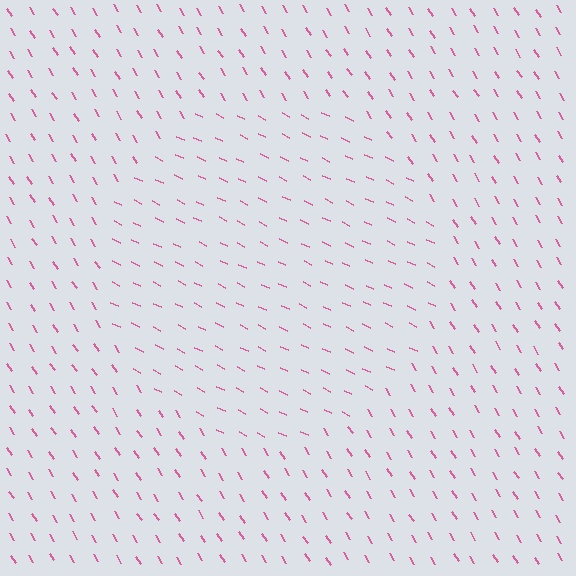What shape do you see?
I see a circle.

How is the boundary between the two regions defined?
The boundary is defined purely by a change in line orientation (approximately 32 degrees difference). All lines are the same color and thickness.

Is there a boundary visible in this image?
Yes, there is a texture boundary formed by a change in line orientation.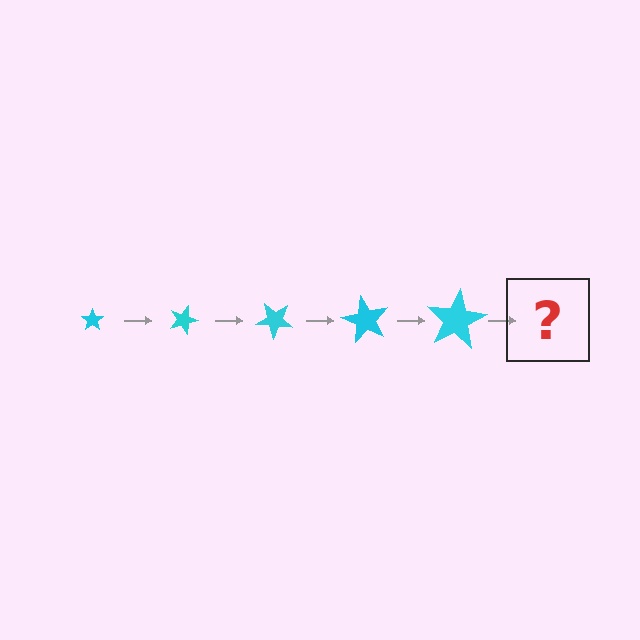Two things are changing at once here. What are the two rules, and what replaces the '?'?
The two rules are that the star grows larger each step and it rotates 20 degrees each step. The '?' should be a star, larger than the previous one and rotated 100 degrees from the start.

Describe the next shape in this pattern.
It should be a star, larger than the previous one and rotated 100 degrees from the start.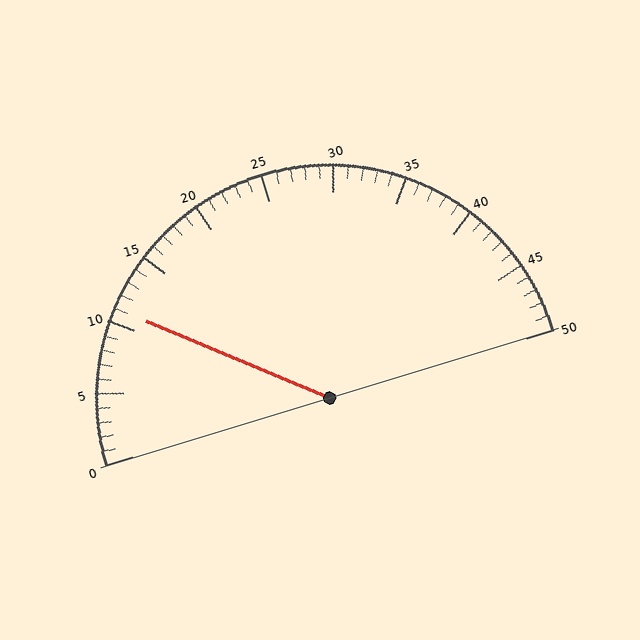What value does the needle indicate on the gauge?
The needle indicates approximately 11.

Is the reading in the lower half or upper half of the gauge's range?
The reading is in the lower half of the range (0 to 50).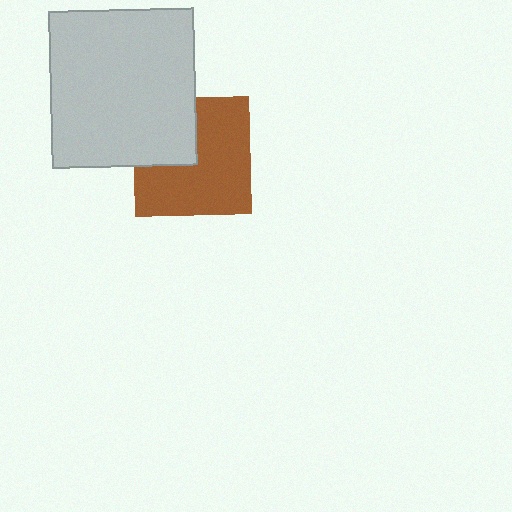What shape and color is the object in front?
The object in front is a light gray rectangle.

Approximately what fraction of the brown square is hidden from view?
Roughly 31% of the brown square is hidden behind the light gray rectangle.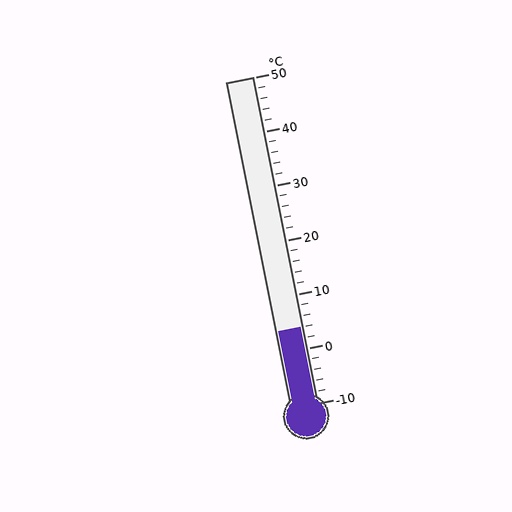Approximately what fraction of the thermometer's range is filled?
The thermometer is filled to approximately 25% of its range.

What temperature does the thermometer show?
The thermometer shows approximately 4°C.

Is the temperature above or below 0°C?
The temperature is above 0°C.